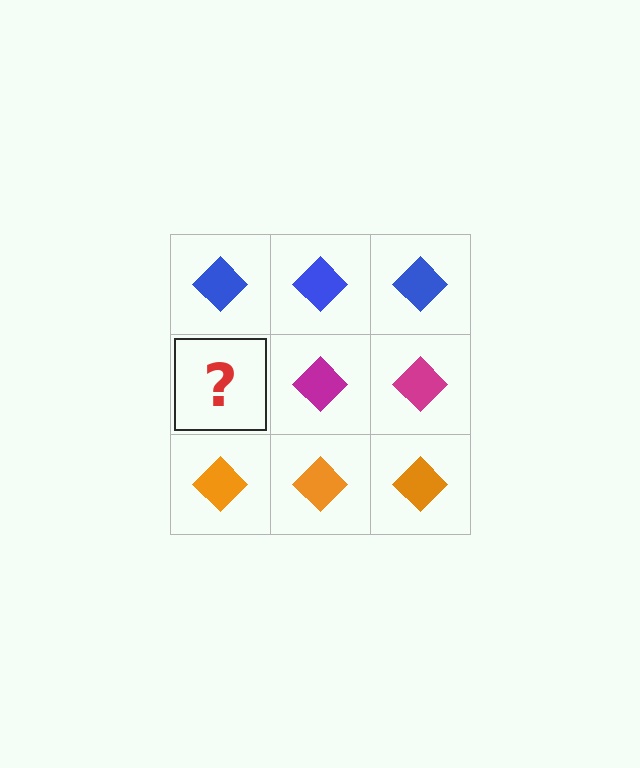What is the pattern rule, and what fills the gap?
The rule is that each row has a consistent color. The gap should be filled with a magenta diamond.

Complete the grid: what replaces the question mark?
The question mark should be replaced with a magenta diamond.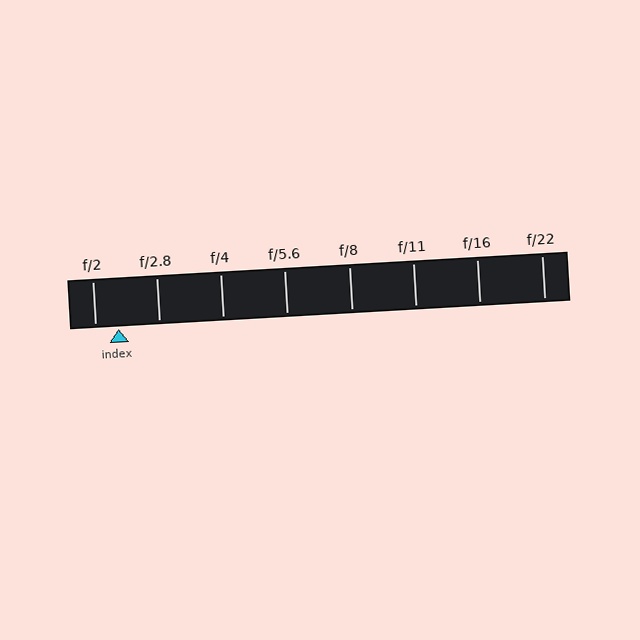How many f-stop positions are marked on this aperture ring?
There are 8 f-stop positions marked.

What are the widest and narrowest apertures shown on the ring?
The widest aperture shown is f/2 and the narrowest is f/22.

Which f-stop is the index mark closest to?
The index mark is closest to f/2.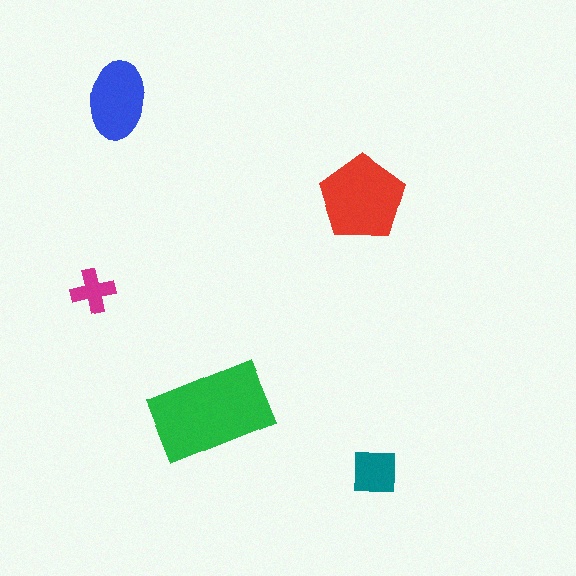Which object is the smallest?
The magenta cross.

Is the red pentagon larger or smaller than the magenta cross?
Larger.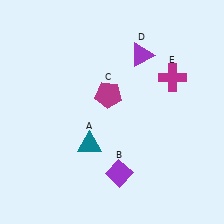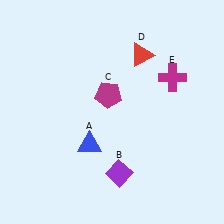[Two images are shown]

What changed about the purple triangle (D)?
In Image 1, D is purple. In Image 2, it changed to red.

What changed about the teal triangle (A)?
In Image 1, A is teal. In Image 2, it changed to blue.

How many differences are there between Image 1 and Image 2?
There are 2 differences between the two images.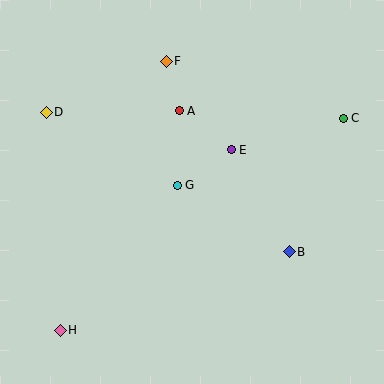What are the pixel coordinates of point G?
Point G is at (177, 185).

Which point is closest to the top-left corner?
Point D is closest to the top-left corner.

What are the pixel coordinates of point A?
Point A is at (179, 111).